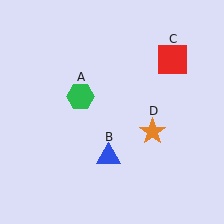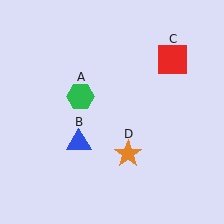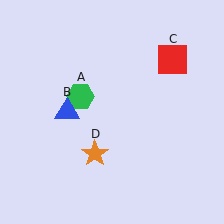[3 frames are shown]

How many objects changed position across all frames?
2 objects changed position: blue triangle (object B), orange star (object D).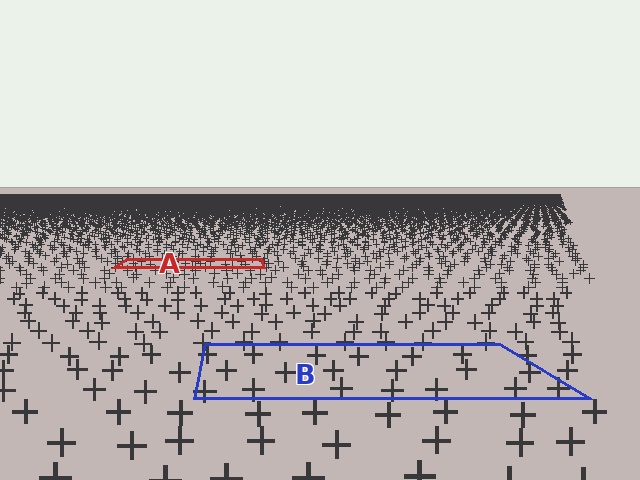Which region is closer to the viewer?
Region B is closer. The texture elements there are larger and more spread out.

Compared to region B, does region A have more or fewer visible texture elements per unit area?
Region A has more texture elements per unit area — they are packed more densely because it is farther away.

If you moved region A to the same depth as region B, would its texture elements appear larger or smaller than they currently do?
They would appear larger. At a closer depth, the same texture elements are projected at a bigger on-screen size.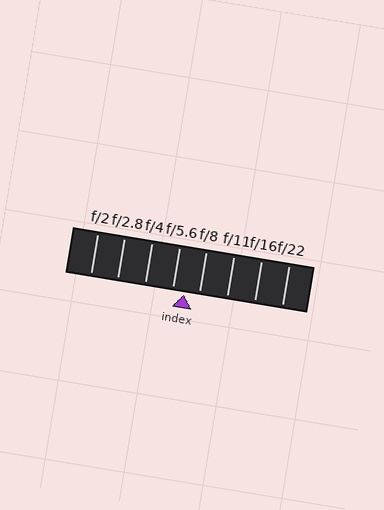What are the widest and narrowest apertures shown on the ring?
The widest aperture shown is f/2 and the narrowest is f/22.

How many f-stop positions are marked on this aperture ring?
There are 8 f-stop positions marked.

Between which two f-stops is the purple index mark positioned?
The index mark is between f/5.6 and f/8.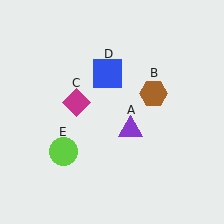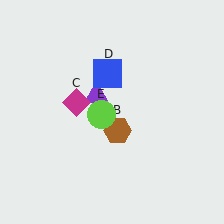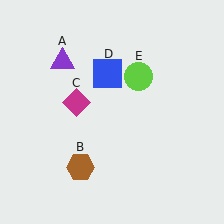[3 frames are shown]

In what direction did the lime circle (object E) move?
The lime circle (object E) moved up and to the right.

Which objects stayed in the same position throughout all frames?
Magenta diamond (object C) and blue square (object D) remained stationary.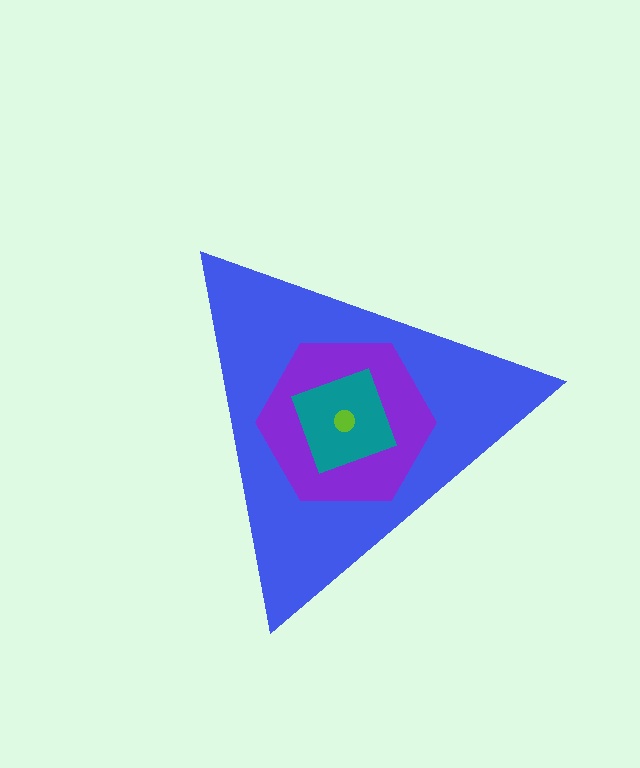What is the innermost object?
The lime circle.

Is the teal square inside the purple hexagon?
Yes.